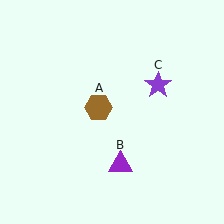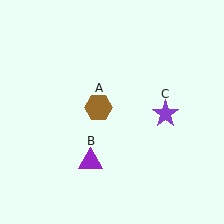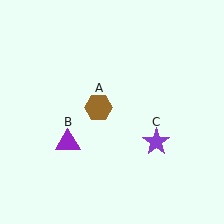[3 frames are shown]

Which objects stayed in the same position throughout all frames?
Brown hexagon (object A) remained stationary.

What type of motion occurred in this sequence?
The purple triangle (object B), purple star (object C) rotated clockwise around the center of the scene.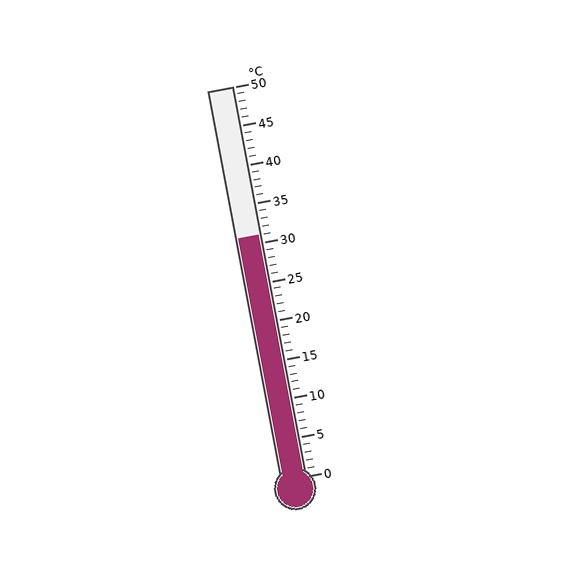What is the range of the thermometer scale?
The thermometer scale ranges from 0°C to 50°C.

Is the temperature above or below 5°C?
The temperature is above 5°C.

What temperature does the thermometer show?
The thermometer shows approximately 31°C.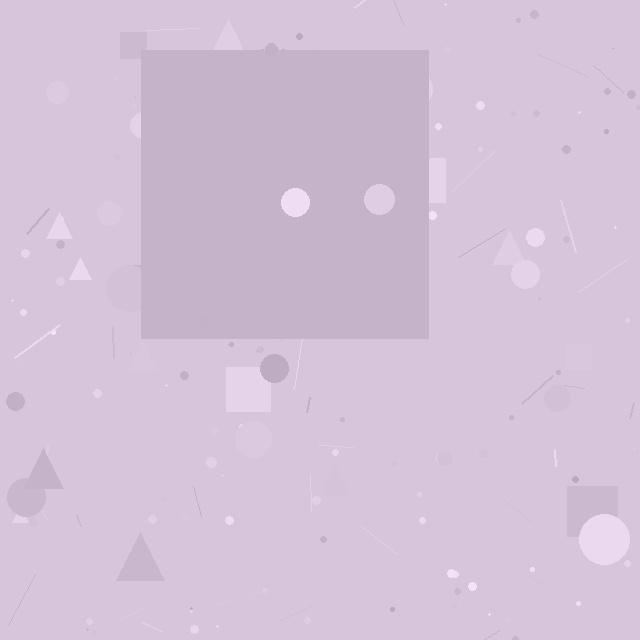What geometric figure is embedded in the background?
A square is embedded in the background.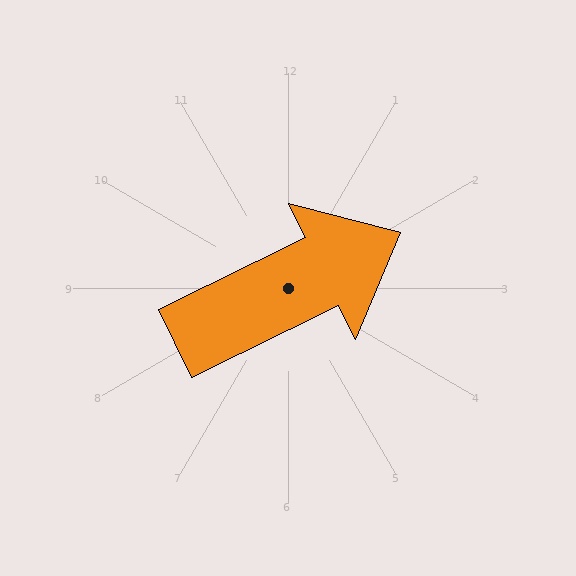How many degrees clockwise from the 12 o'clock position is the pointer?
Approximately 64 degrees.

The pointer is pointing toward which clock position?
Roughly 2 o'clock.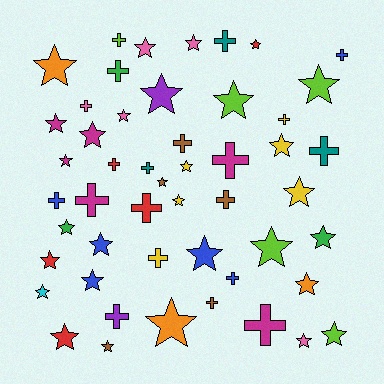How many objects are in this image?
There are 50 objects.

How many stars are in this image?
There are 30 stars.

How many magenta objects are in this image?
There are 6 magenta objects.